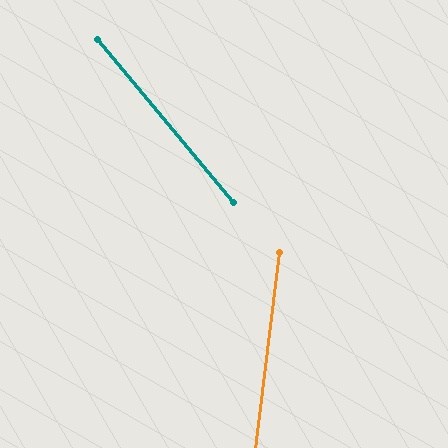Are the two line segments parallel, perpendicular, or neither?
Neither parallel nor perpendicular — they differ by about 47°.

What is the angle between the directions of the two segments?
Approximately 47 degrees.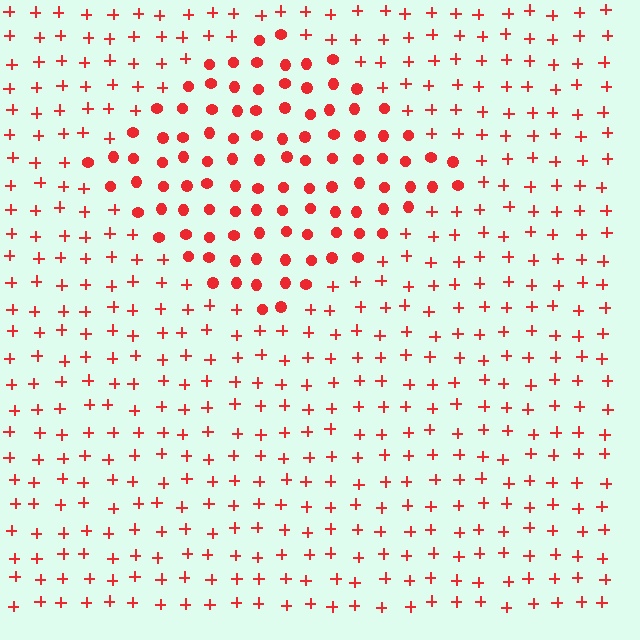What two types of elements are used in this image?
The image uses circles inside the diamond region and plus signs outside it.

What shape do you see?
I see a diamond.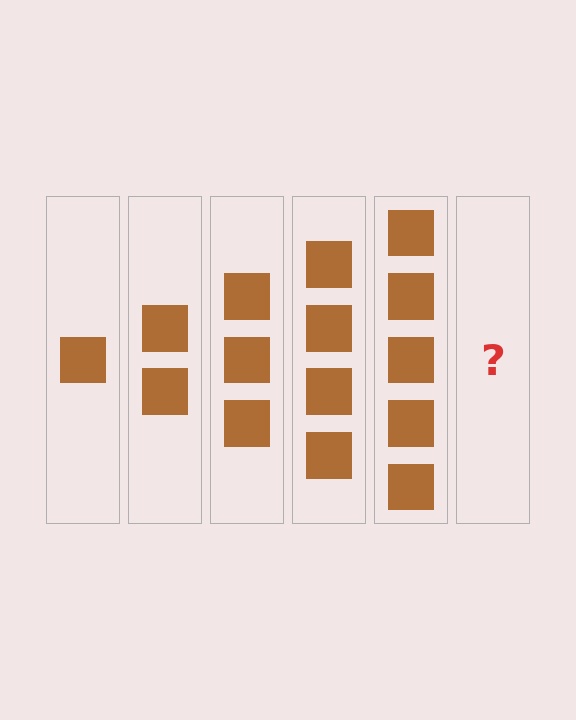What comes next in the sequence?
The next element should be 6 squares.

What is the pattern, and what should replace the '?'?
The pattern is that each step adds one more square. The '?' should be 6 squares.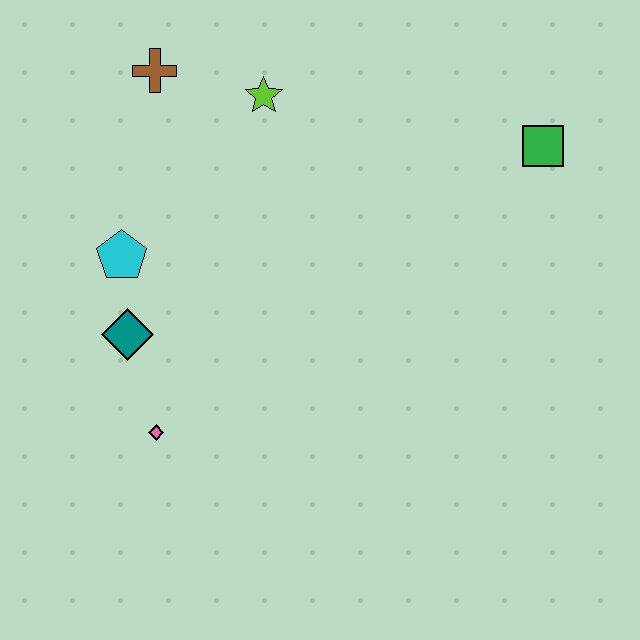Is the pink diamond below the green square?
Yes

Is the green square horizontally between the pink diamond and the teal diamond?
No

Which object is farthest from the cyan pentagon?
The green square is farthest from the cyan pentagon.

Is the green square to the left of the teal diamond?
No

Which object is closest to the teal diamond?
The cyan pentagon is closest to the teal diamond.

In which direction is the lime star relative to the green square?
The lime star is to the left of the green square.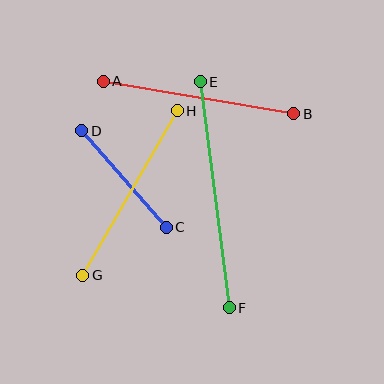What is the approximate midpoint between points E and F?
The midpoint is at approximately (215, 195) pixels.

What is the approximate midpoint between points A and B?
The midpoint is at approximately (199, 97) pixels.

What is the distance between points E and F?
The distance is approximately 228 pixels.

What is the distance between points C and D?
The distance is approximately 128 pixels.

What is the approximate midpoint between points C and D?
The midpoint is at approximately (124, 179) pixels.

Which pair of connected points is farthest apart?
Points E and F are farthest apart.